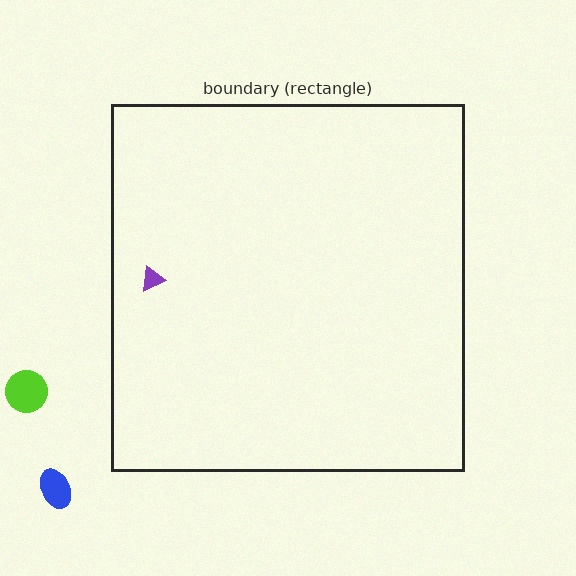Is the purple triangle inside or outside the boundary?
Inside.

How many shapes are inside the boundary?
1 inside, 2 outside.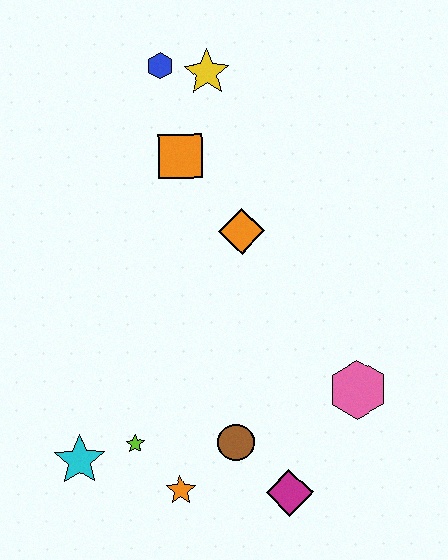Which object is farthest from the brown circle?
The blue hexagon is farthest from the brown circle.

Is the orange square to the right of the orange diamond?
No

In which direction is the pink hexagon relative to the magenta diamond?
The pink hexagon is above the magenta diamond.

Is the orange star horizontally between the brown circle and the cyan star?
Yes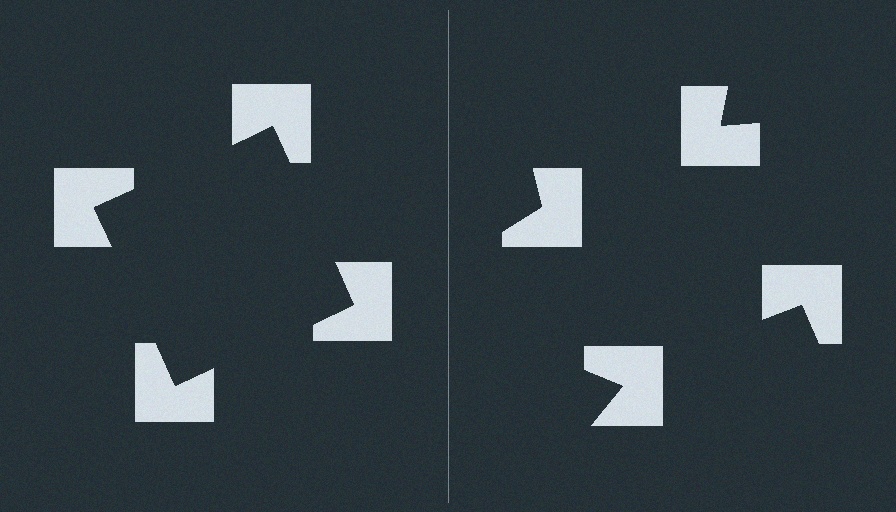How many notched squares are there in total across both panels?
8 — 4 on each side.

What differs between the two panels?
The notched squares are positioned identically on both sides; only the wedge orientations differ. On the left they align to a square; on the right they are misaligned.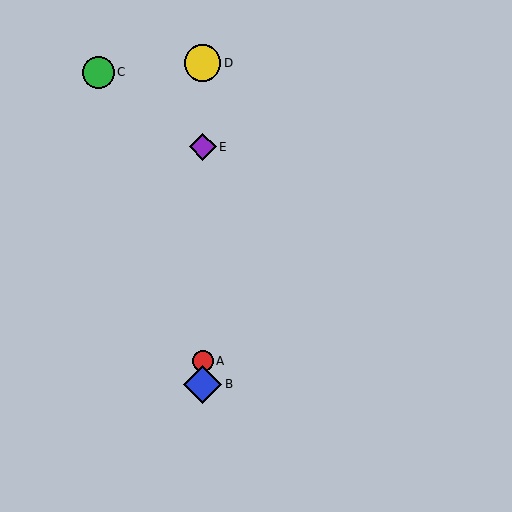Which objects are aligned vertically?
Objects A, B, D, E are aligned vertically.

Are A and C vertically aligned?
No, A is at x≈203 and C is at x≈98.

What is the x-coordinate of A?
Object A is at x≈203.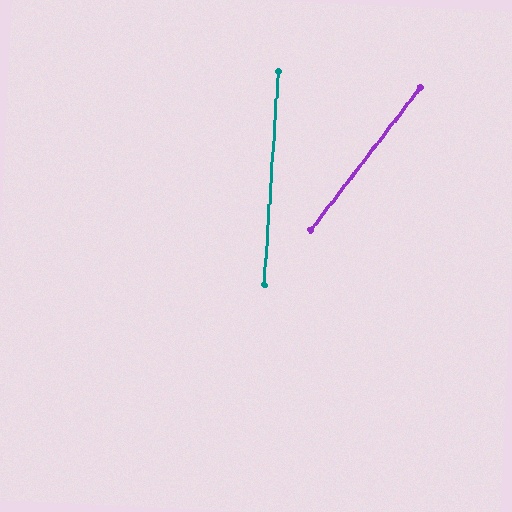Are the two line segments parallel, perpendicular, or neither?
Neither parallel nor perpendicular — they differ by about 34°.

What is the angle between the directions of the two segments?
Approximately 34 degrees.